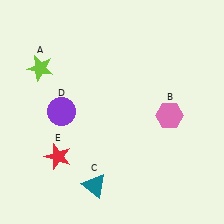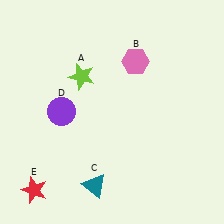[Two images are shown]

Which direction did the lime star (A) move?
The lime star (A) moved right.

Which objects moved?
The objects that moved are: the lime star (A), the pink hexagon (B), the red star (E).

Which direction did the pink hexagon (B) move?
The pink hexagon (B) moved up.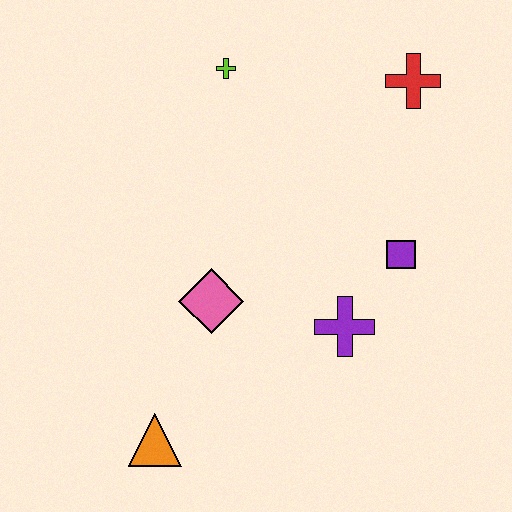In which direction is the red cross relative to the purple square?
The red cross is above the purple square.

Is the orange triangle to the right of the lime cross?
No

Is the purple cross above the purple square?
No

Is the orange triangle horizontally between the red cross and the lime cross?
No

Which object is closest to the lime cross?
The red cross is closest to the lime cross.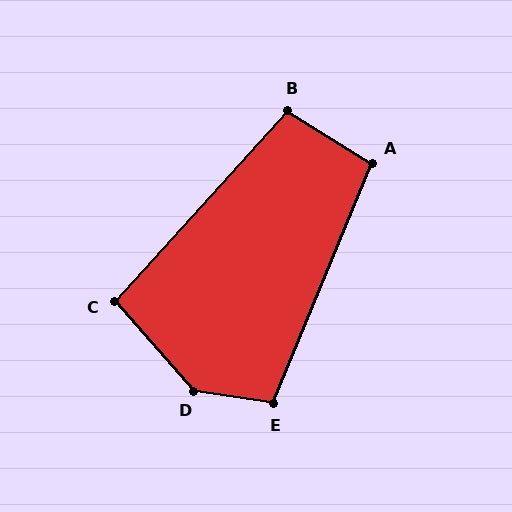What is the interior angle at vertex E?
Approximately 103 degrees (obtuse).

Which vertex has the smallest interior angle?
C, at approximately 96 degrees.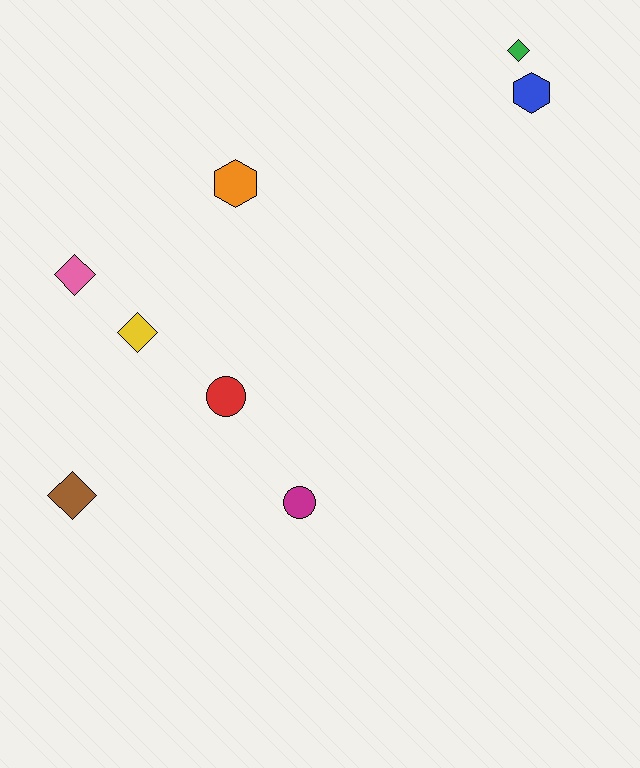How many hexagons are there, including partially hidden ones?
There are 2 hexagons.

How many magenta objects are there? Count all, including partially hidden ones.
There is 1 magenta object.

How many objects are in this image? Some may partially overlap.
There are 8 objects.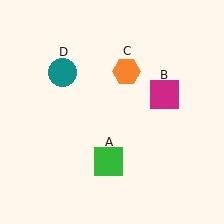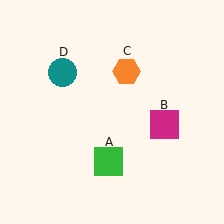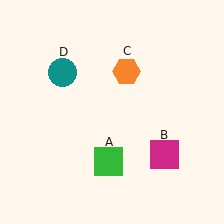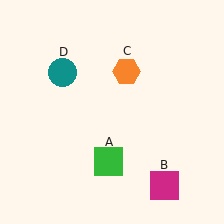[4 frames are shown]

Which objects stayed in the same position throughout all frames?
Green square (object A) and orange hexagon (object C) and teal circle (object D) remained stationary.